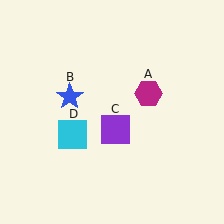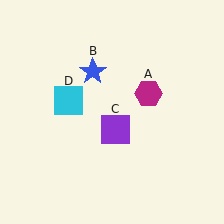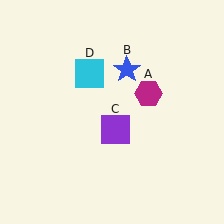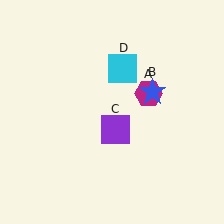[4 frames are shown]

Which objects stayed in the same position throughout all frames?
Magenta hexagon (object A) and purple square (object C) remained stationary.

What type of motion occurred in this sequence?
The blue star (object B), cyan square (object D) rotated clockwise around the center of the scene.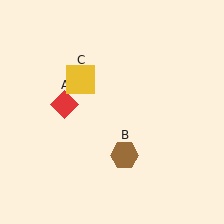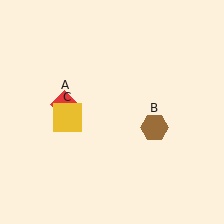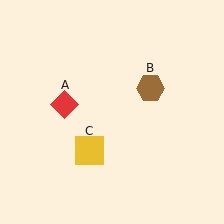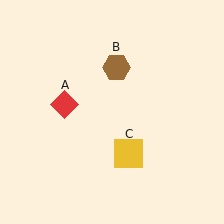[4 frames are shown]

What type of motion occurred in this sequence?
The brown hexagon (object B), yellow square (object C) rotated counterclockwise around the center of the scene.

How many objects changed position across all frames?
2 objects changed position: brown hexagon (object B), yellow square (object C).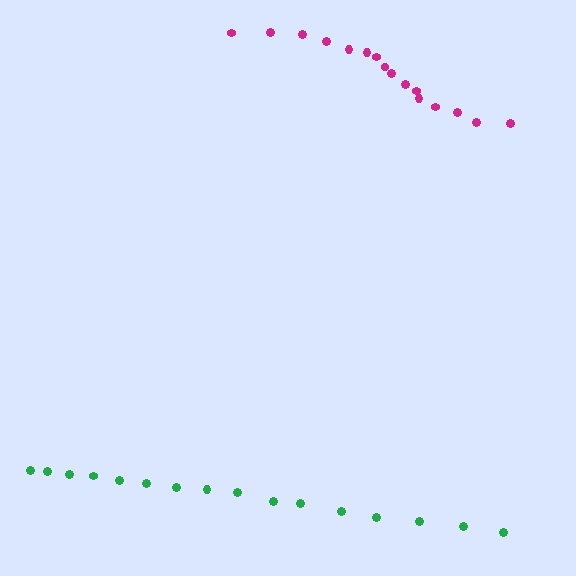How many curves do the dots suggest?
There are 2 distinct paths.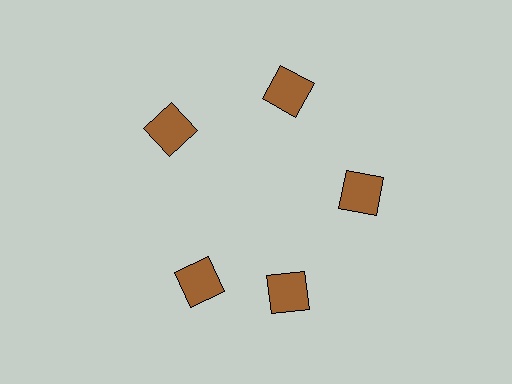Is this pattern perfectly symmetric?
No. The 5 brown squares are arranged in a ring, but one element near the 8 o'clock position is rotated out of alignment along the ring, breaking the 5-fold rotational symmetry.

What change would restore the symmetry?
The symmetry would be restored by rotating it back into even spacing with its neighbors so that all 5 squares sit at equal angles and equal distance from the center.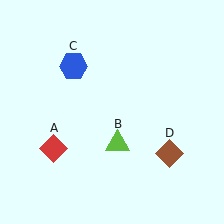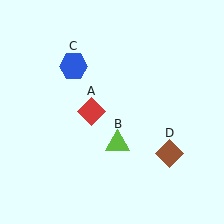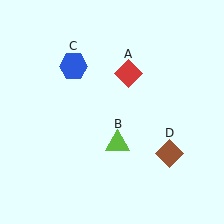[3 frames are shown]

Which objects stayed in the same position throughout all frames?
Lime triangle (object B) and blue hexagon (object C) and brown diamond (object D) remained stationary.